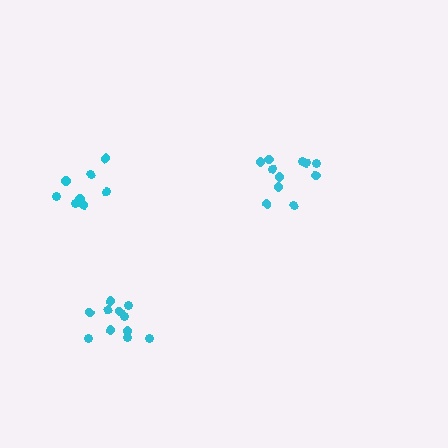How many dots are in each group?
Group 1: 8 dots, Group 2: 11 dots, Group 3: 11 dots (30 total).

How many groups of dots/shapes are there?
There are 3 groups.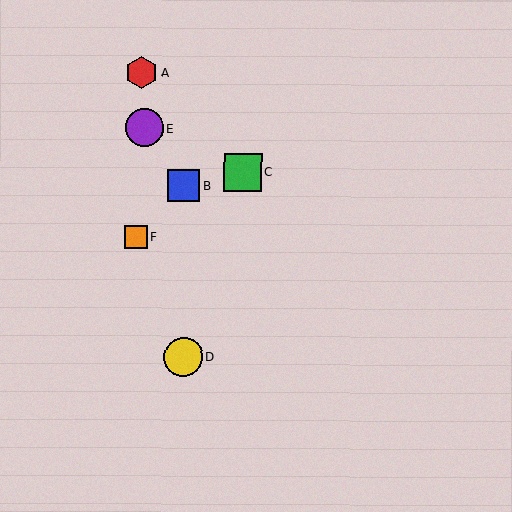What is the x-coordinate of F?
Object F is at x≈136.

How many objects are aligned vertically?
2 objects (B, D) are aligned vertically.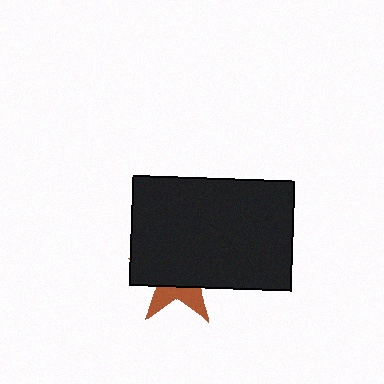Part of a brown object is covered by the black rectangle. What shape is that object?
It is a star.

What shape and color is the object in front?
The object in front is a black rectangle.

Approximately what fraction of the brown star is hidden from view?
Roughly 68% of the brown star is hidden behind the black rectangle.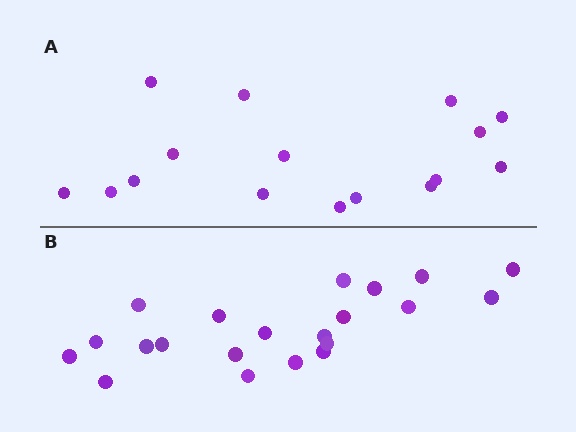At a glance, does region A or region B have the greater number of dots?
Region B (the bottom region) has more dots.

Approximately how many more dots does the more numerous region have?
Region B has about 5 more dots than region A.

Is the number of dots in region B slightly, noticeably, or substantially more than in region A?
Region B has noticeably more, but not dramatically so. The ratio is roughly 1.3 to 1.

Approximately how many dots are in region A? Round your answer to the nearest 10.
About 20 dots. (The exact count is 16, which rounds to 20.)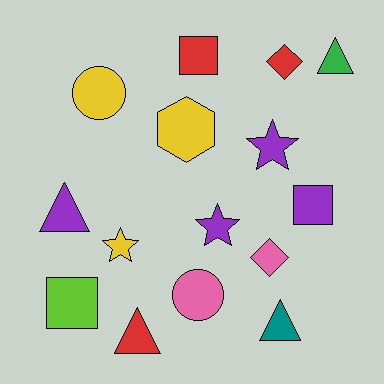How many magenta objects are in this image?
There are no magenta objects.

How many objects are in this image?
There are 15 objects.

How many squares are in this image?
There are 3 squares.